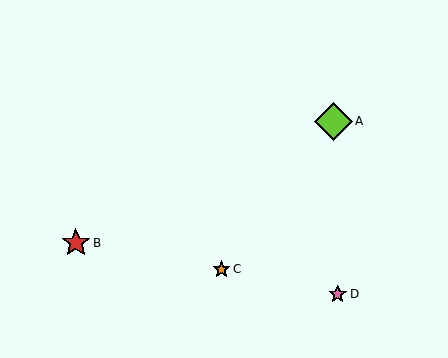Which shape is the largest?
The lime diamond (labeled A) is the largest.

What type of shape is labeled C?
Shape C is an orange star.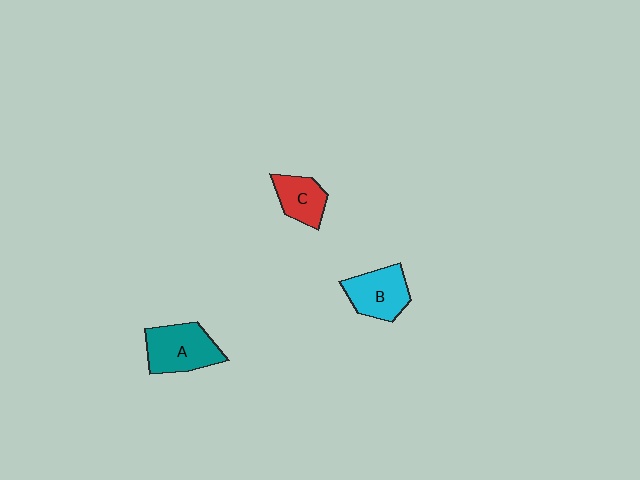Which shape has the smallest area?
Shape C (red).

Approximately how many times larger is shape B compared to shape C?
Approximately 1.3 times.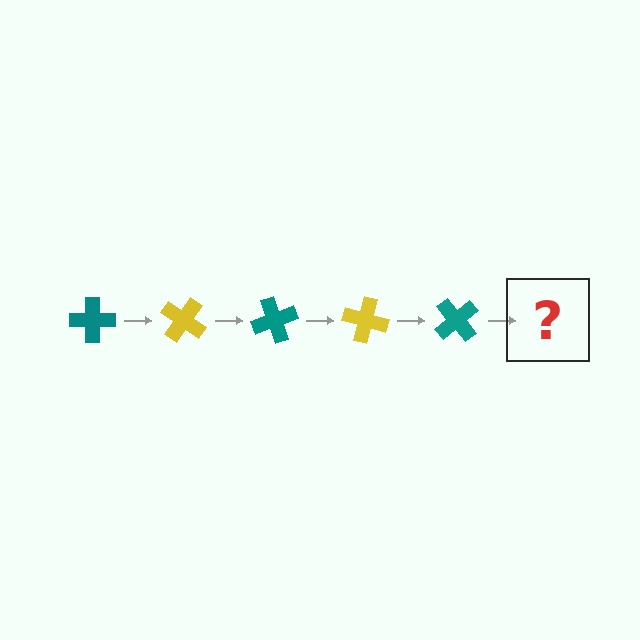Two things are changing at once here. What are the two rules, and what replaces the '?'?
The two rules are that it rotates 35 degrees each step and the color cycles through teal and yellow. The '?' should be a yellow cross, rotated 175 degrees from the start.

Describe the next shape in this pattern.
It should be a yellow cross, rotated 175 degrees from the start.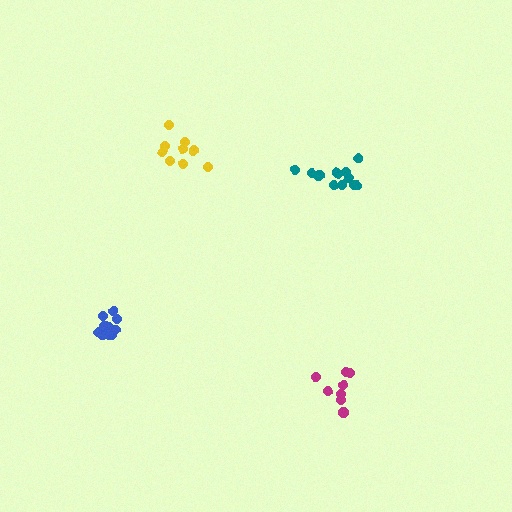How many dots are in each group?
Group 1: 9 dots, Group 2: 12 dots, Group 3: 8 dots, Group 4: 12 dots (41 total).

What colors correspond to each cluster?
The clusters are colored: yellow, blue, magenta, teal.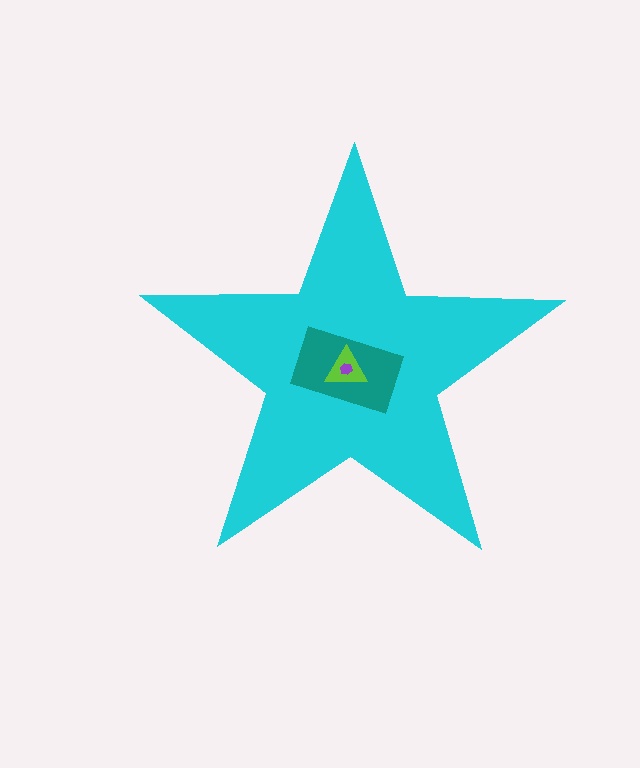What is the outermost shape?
The cyan star.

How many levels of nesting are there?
4.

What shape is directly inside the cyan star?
The teal rectangle.